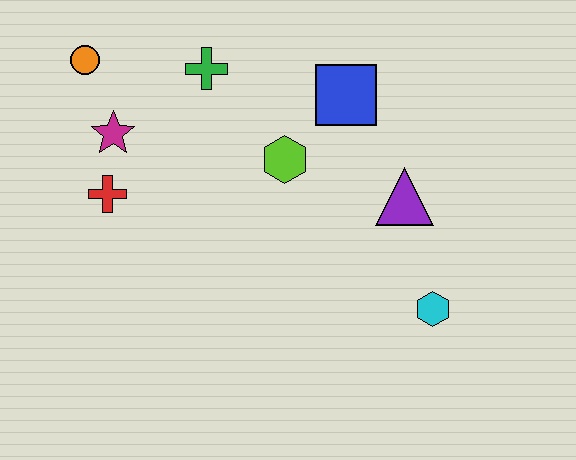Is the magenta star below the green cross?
Yes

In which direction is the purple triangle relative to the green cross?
The purple triangle is to the right of the green cross.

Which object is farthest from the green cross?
The cyan hexagon is farthest from the green cross.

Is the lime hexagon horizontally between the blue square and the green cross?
Yes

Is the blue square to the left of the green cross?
No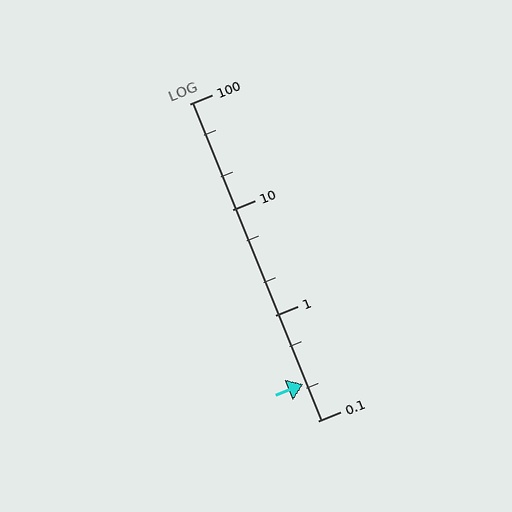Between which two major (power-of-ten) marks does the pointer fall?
The pointer is between 0.1 and 1.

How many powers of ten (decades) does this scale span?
The scale spans 3 decades, from 0.1 to 100.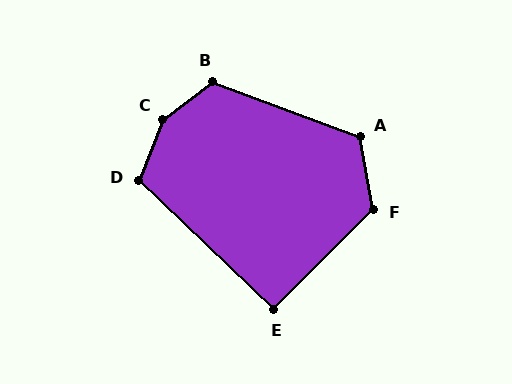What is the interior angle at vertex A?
Approximately 120 degrees (obtuse).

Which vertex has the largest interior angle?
C, at approximately 149 degrees.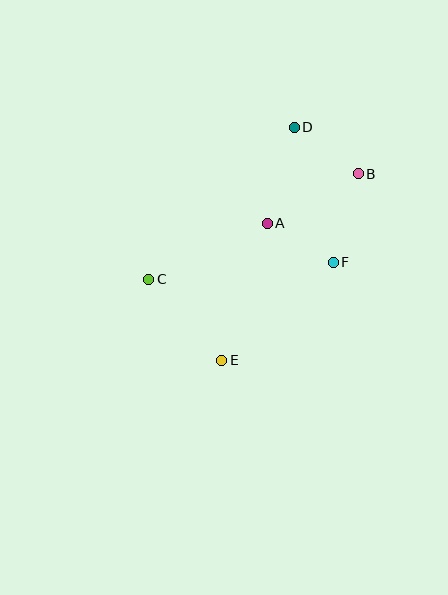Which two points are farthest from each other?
Points D and E are farthest from each other.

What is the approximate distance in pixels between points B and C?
The distance between B and C is approximately 234 pixels.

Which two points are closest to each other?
Points A and F are closest to each other.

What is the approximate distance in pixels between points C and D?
The distance between C and D is approximately 210 pixels.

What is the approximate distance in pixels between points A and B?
The distance between A and B is approximately 104 pixels.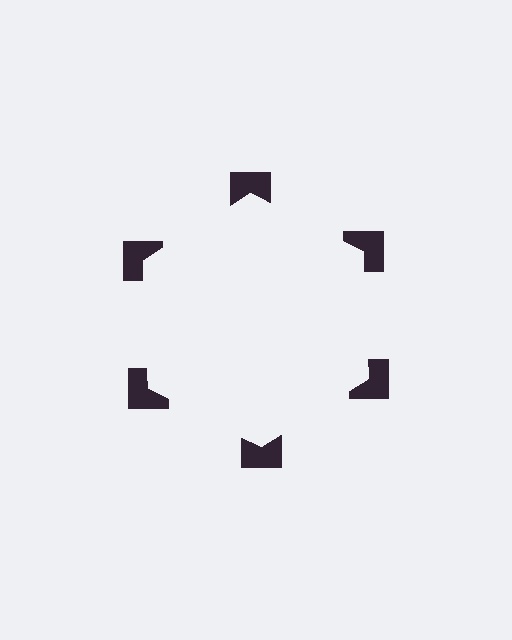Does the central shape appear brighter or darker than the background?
It typically appears slightly brighter than the background, even though no actual brightness change is drawn.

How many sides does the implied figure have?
6 sides.